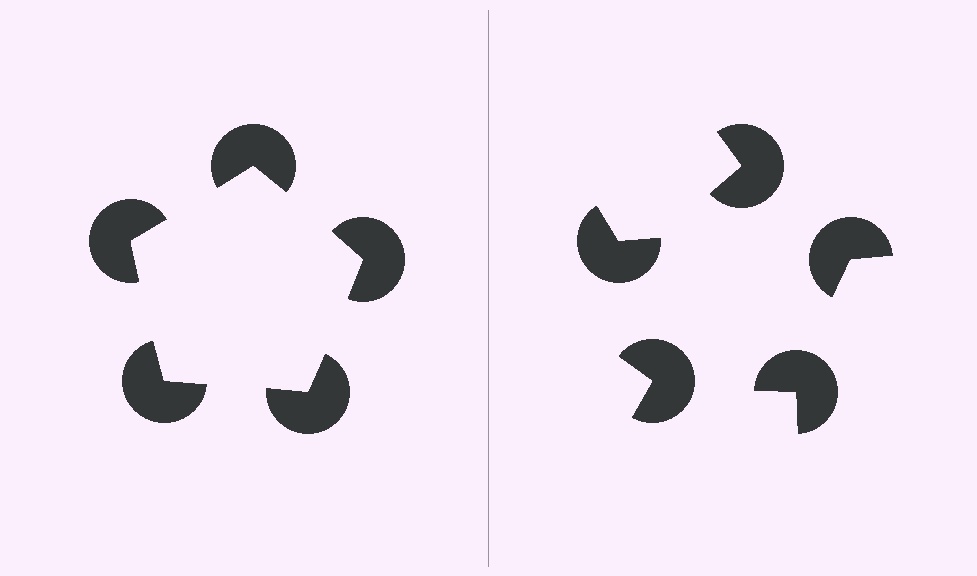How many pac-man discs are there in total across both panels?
10 — 5 on each side.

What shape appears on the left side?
An illusory pentagon.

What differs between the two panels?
The pac-man discs are positioned identically on both sides; only the wedge orientations differ. On the left they align to a pentagon; on the right they are misaligned.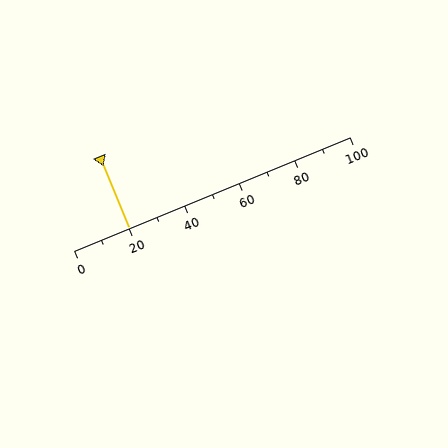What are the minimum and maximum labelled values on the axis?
The axis runs from 0 to 100.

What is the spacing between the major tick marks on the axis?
The major ticks are spaced 20 apart.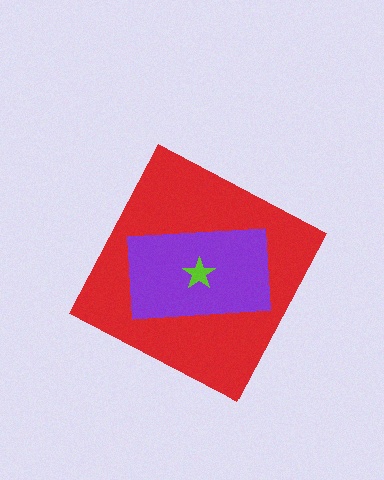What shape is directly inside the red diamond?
The purple rectangle.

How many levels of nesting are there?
3.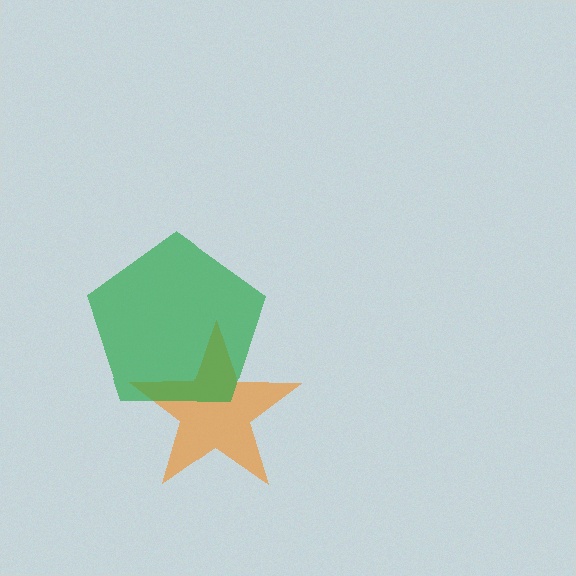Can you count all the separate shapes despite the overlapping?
Yes, there are 2 separate shapes.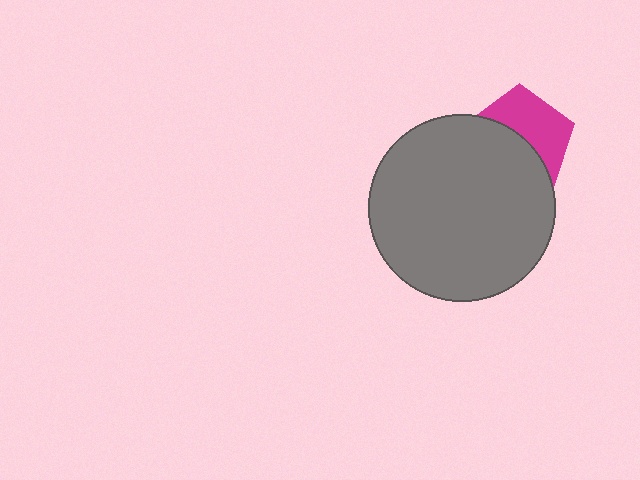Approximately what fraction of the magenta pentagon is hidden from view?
Roughly 52% of the magenta pentagon is hidden behind the gray circle.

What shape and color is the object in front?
The object in front is a gray circle.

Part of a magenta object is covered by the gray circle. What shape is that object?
It is a pentagon.